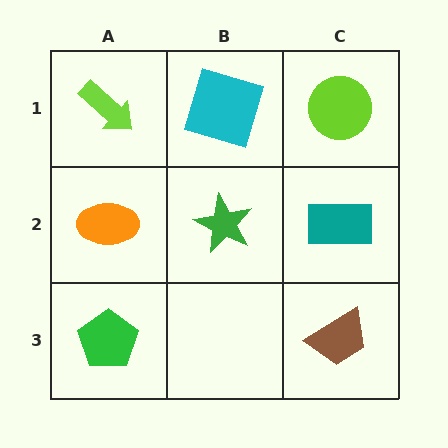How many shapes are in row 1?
3 shapes.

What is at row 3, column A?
A green pentagon.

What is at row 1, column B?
A cyan square.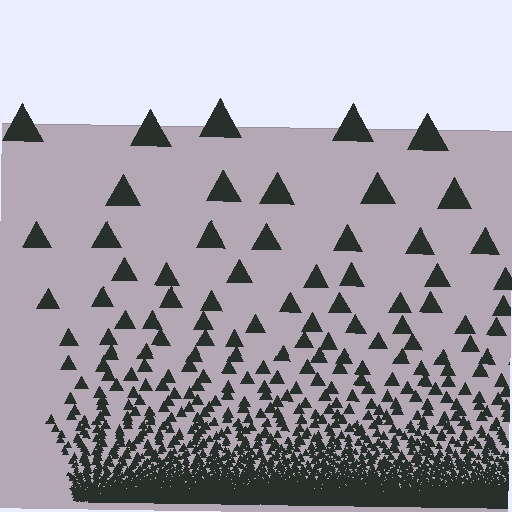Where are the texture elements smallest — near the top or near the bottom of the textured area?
Near the bottom.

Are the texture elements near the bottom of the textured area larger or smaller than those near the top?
Smaller. The gradient is inverted — elements near the bottom are smaller and denser.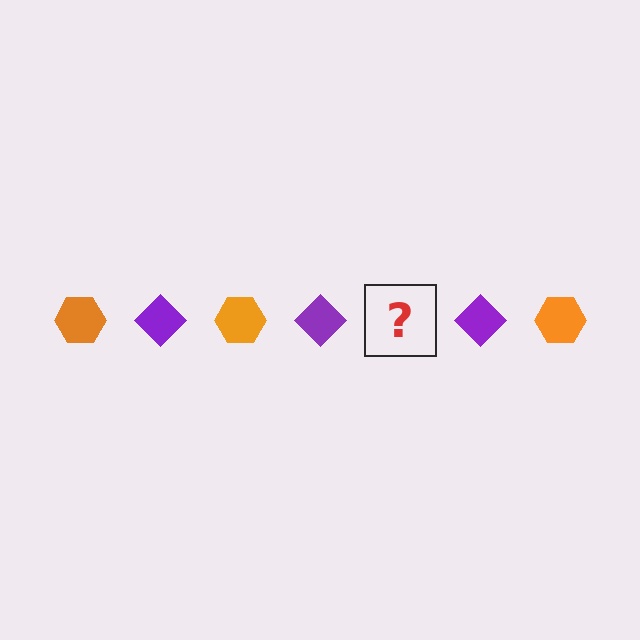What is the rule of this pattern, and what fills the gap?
The rule is that the pattern alternates between orange hexagon and purple diamond. The gap should be filled with an orange hexagon.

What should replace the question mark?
The question mark should be replaced with an orange hexagon.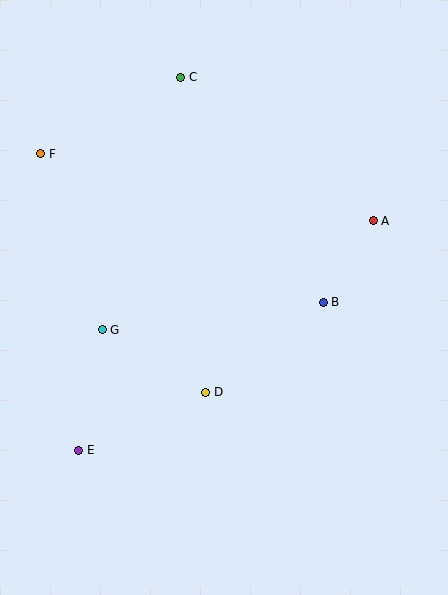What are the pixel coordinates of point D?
Point D is at (206, 392).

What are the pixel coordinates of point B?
Point B is at (323, 302).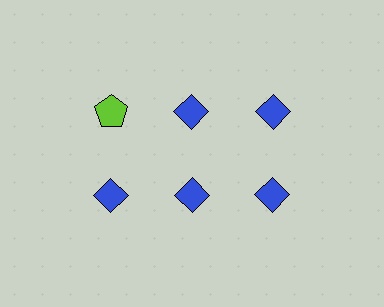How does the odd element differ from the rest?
It differs in both color (lime instead of blue) and shape (pentagon instead of diamond).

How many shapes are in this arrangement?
There are 6 shapes arranged in a grid pattern.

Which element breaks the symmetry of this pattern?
The lime pentagon in the top row, leftmost column breaks the symmetry. All other shapes are blue diamonds.